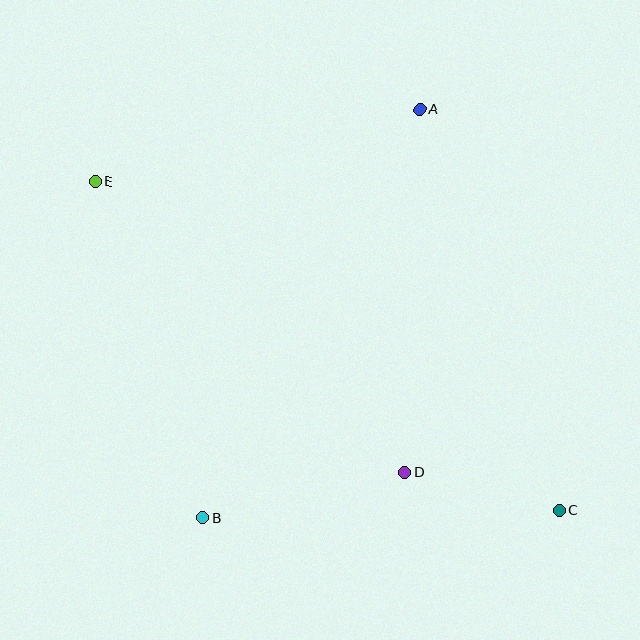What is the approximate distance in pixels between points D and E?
The distance between D and E is approximately 424 pixels.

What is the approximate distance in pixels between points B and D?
The distance between B and D is approximately 207 pixels.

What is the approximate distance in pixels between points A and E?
The distance between A and E is approximately 333 pixels.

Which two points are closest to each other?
Points C and D are closest to each other.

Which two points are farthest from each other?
Points C and E are farthest from each other.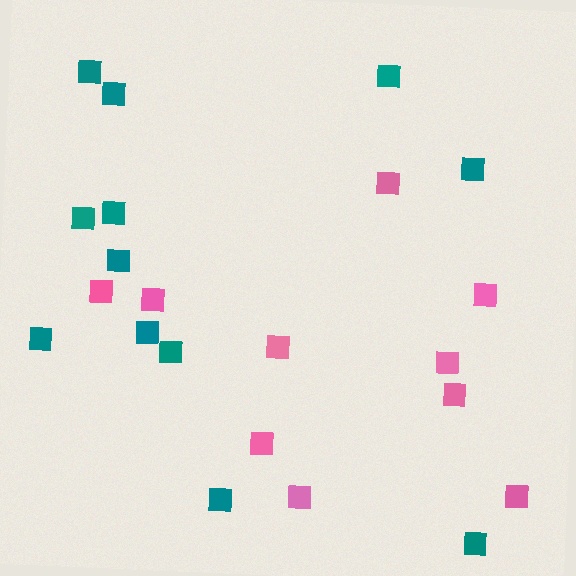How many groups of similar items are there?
There are 2 groups: one group of teal squares (12) and one group of pink squares (10).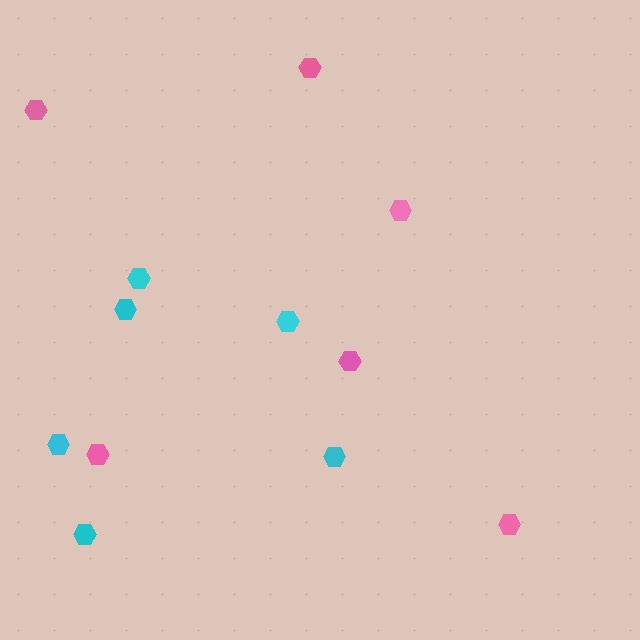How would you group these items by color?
There are 2 groups: one group of pink hexagons (6) and one group of cyan hexagons (6).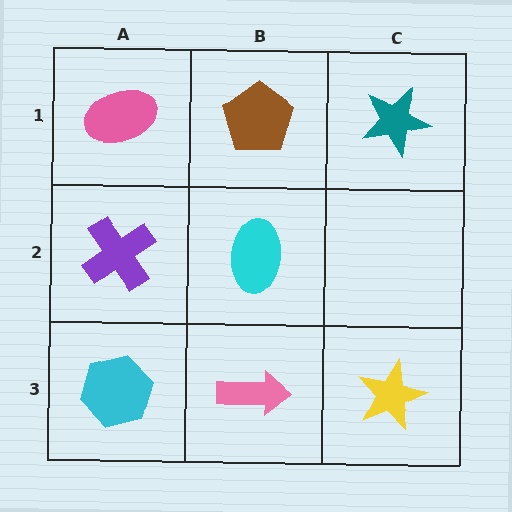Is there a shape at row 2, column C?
No, that cell is empty.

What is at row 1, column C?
A teal star.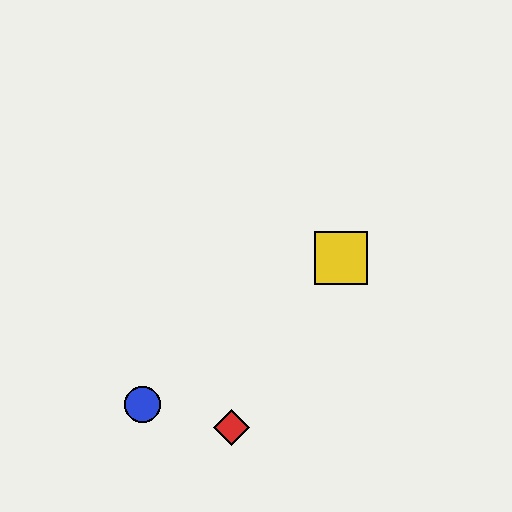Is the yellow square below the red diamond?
No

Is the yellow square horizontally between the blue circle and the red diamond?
No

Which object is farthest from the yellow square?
The blue circle is farthest from the yellow square.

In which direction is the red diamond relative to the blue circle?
The red diamond is to the right of the blue circle.